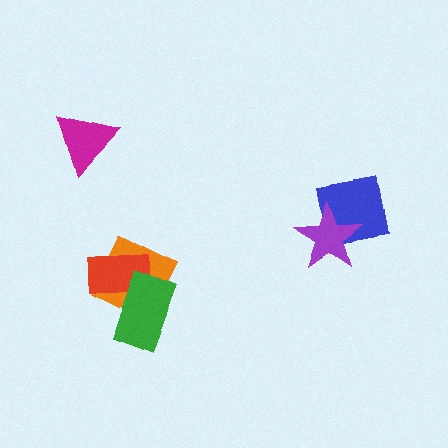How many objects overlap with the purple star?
1 object overlaps with the purple star.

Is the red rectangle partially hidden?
Yes, it is partially covered by another shape.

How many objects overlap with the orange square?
2 objects overlap with the orange square.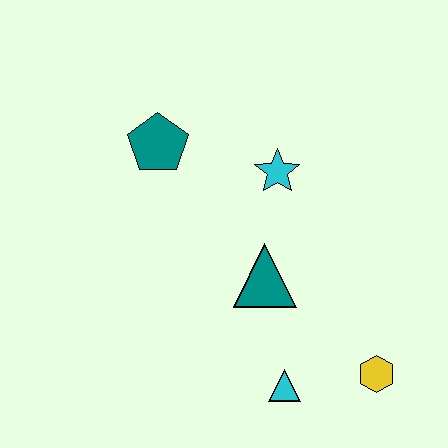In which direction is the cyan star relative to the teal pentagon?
The cyan star is to the right of the teal pentagon.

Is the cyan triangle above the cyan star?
No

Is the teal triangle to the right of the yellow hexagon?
No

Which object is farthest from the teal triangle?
The teal pentagon is farthest from the teal triangle.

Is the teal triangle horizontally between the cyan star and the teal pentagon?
Yes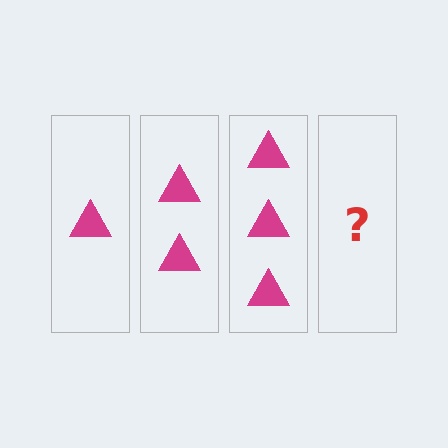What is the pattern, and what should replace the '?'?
The pattern is that each step adds one more triangle. The '?' should be 4 triangles.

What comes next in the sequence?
The next element should be 4 triangles.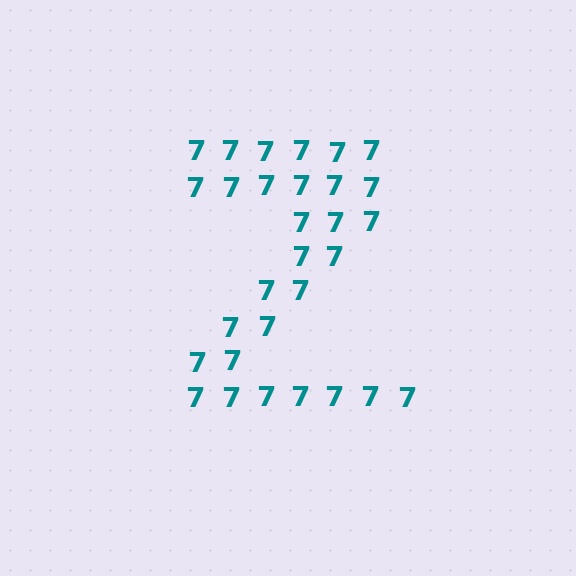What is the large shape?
The large shape is the letter Z.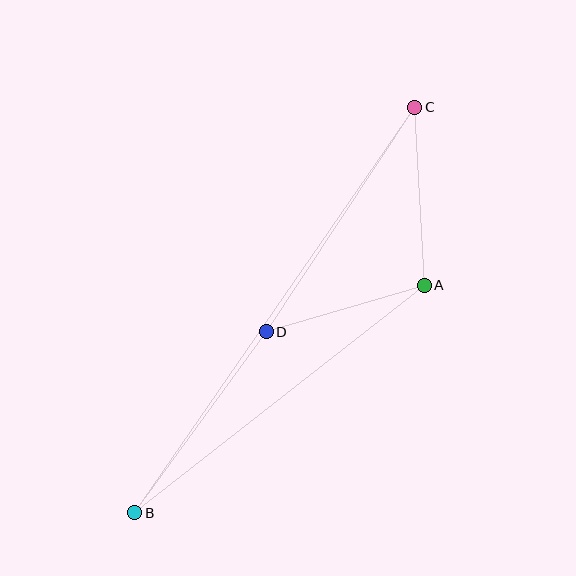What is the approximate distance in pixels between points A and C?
The distance between A and C is approximately 179 pixels.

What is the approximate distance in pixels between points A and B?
The distance between A and B is approximately 368 pixels.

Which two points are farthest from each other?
Points B and C are farthest from each other.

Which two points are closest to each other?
Points A and D are closest to each other.